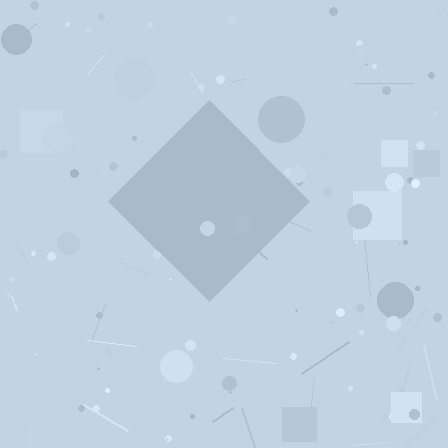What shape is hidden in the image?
A diamond is hidden in the image.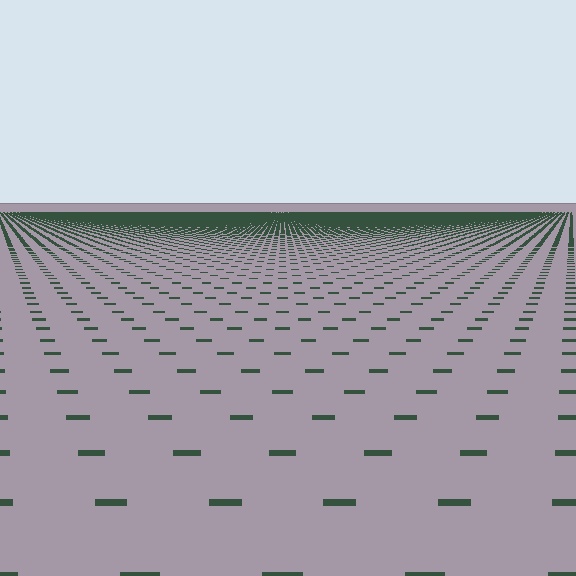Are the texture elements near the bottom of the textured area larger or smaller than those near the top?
Larger. Near the bottom, elements are closer to the viewer and appear at a bigger on-screen size.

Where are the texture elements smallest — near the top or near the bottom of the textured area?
Near the top.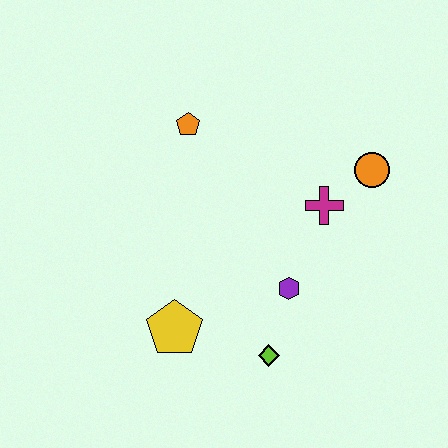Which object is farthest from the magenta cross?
The yellow pentagon is farthest from the magenta cross.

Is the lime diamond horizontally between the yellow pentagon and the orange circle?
Yes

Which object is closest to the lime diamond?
The purple hexagon is closest to the lime diamond.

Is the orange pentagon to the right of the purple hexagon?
No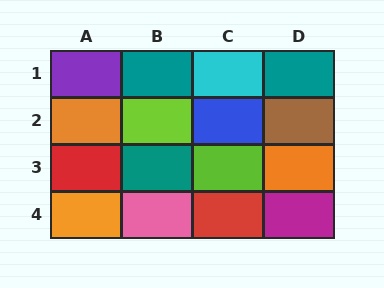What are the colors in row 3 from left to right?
Red, teal, lime, orange.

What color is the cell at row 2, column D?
Brown.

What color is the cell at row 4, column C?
Red.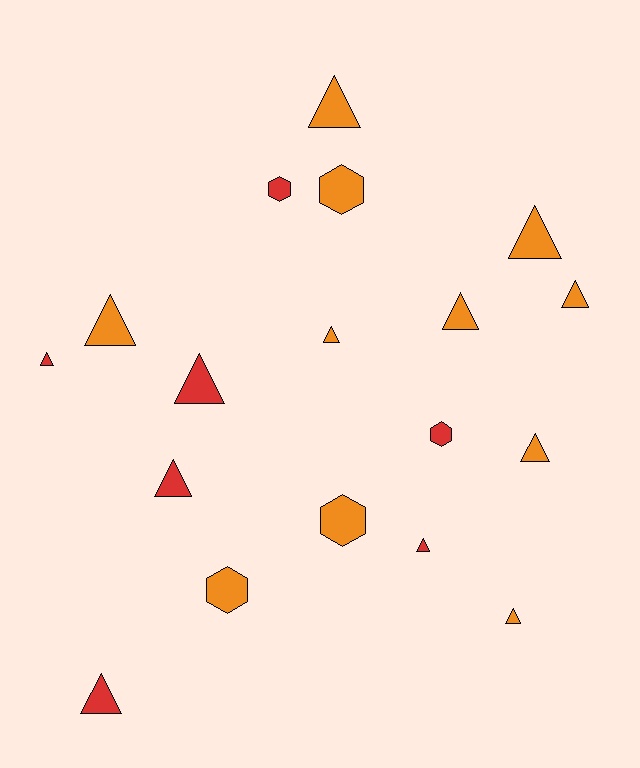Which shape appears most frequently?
Triangle, with 13 objects.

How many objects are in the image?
There are 18 objects.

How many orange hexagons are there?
There are 3 orange hexagons.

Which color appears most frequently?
Orange, with 11 objects.